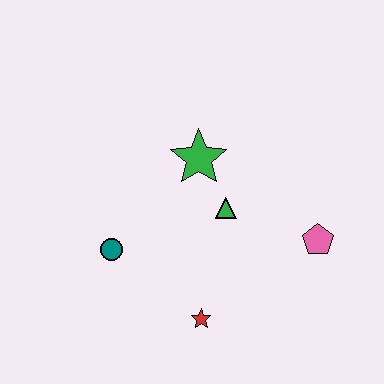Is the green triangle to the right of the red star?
Yes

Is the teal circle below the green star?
Yes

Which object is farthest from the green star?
The red star is farthest from the green star.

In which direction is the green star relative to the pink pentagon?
The green star is to the left of the pink pentagon.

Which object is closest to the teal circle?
The red star is closest to the teal circle.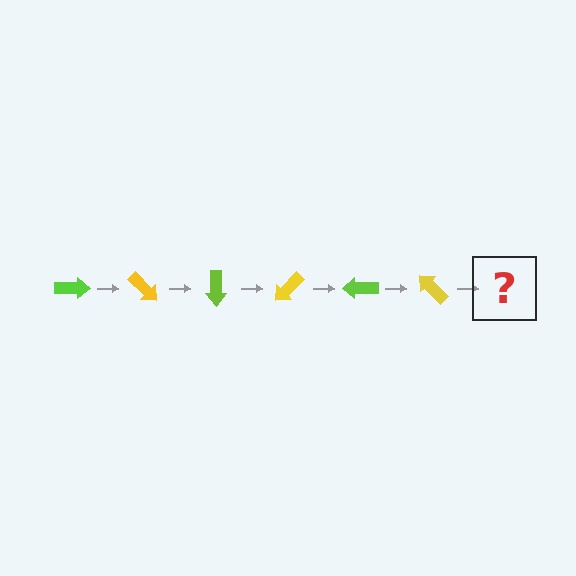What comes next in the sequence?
The next element should be a lime arrow, rotated 270 degrees from the start.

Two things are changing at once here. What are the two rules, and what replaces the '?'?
The two rules are that it rotates 45 degrees each step and the color cycles through lime and yellow. The '?' should be a lime arrow, rotated 270 degrees from the start.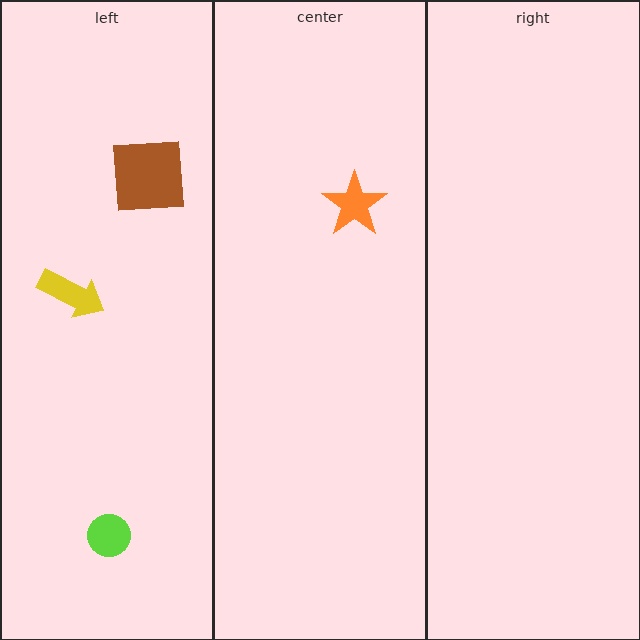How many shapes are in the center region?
1.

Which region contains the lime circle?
The left region.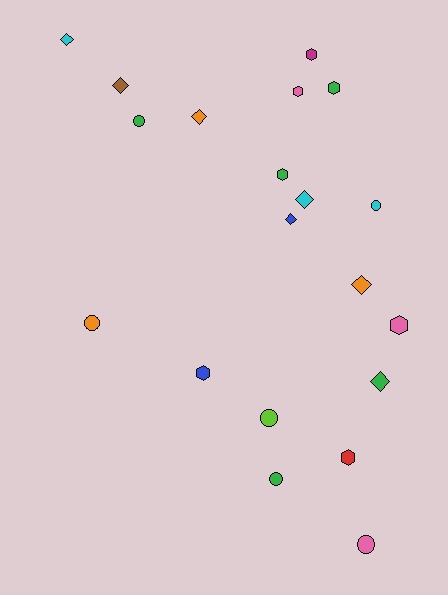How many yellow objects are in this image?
There are no yellow objects.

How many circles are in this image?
There are 6 circles.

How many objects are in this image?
There are 20 objects.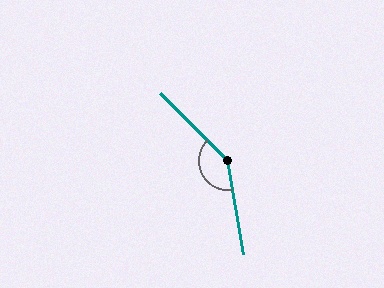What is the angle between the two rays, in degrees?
Approximately 145 degrees.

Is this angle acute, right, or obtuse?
It is obtuse.